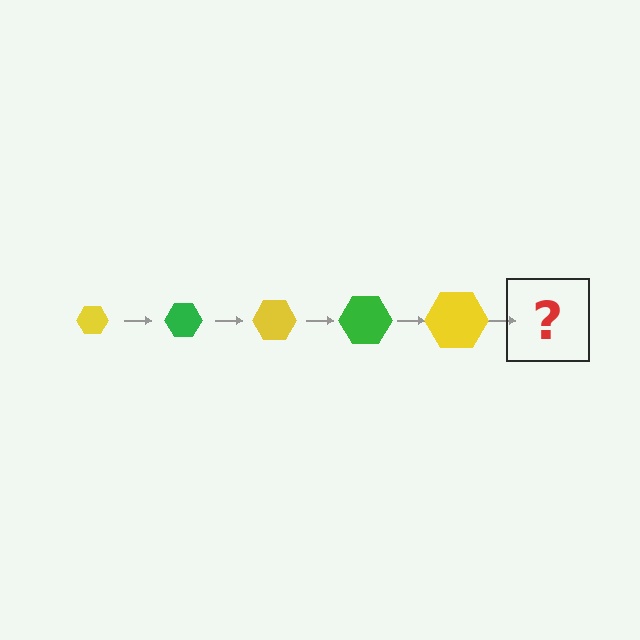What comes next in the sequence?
The next element should be a green hexagon, larger than the previous one.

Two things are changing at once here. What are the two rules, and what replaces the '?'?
The two rules are that the hexagon grows larger each step and the color cycles through yellow and green. The '?' should be a green hexagon, larger than the previous one.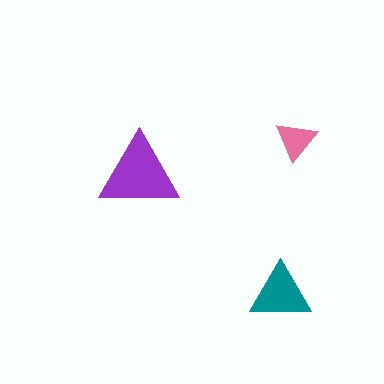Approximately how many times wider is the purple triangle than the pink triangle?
About 2 times wider.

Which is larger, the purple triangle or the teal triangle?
The purple one.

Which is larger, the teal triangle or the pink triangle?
The teal one.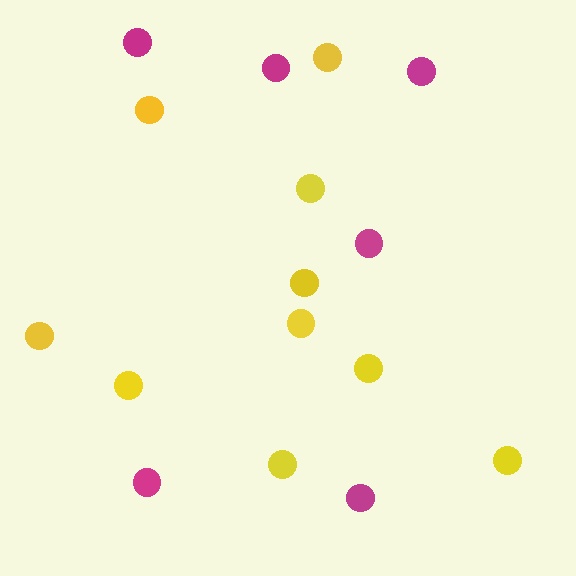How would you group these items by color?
There are 2 groups: one group of yellow circles (10) and one group of magenta circles (6).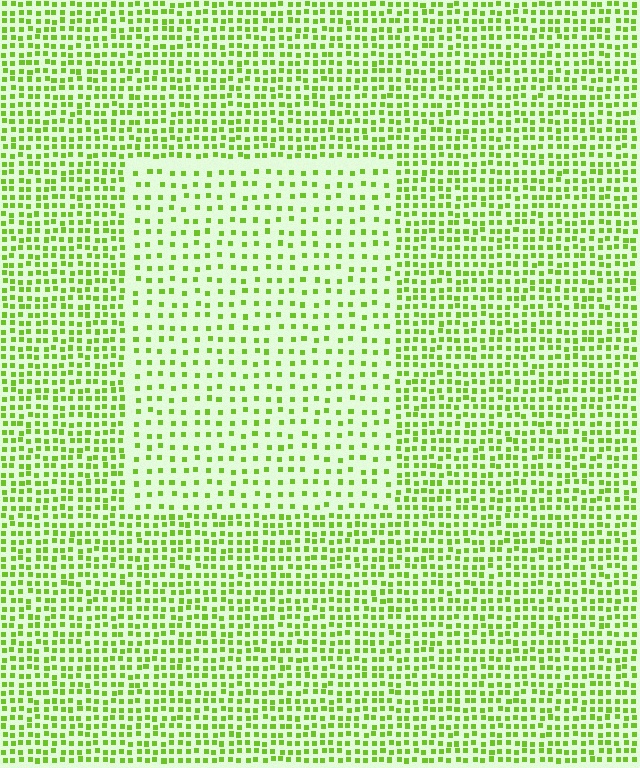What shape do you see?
I see a rectangle.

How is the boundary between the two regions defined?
The boundary is defined by a change in element density (approximately 2.0x ratio). All elements are the same color, size, and shape.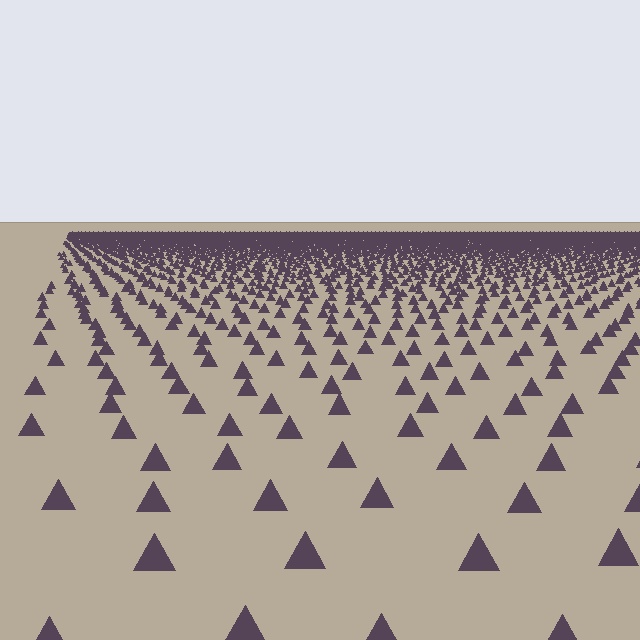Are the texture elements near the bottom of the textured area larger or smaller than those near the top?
Larger. Near the bottom, elements are closer to the viewer and appear at a bigger on-screen size.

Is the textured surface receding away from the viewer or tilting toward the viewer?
The surface is receding away from the viewer. Texture elements get smaller and denser toward the top.